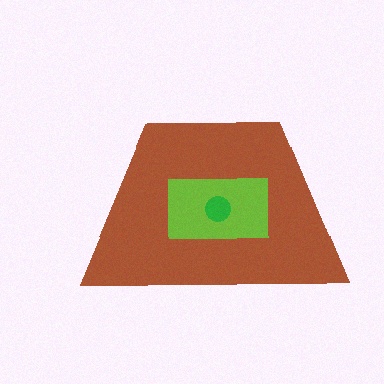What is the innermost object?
The green circle.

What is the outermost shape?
The brown trapezoid.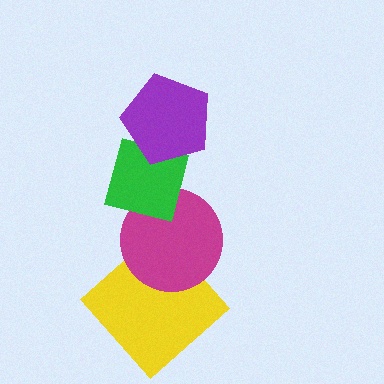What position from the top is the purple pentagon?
The purple pentagon is 1st from the top.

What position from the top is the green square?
The green square is 2nd from the top.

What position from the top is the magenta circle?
The magenta circle is 3rd from the top.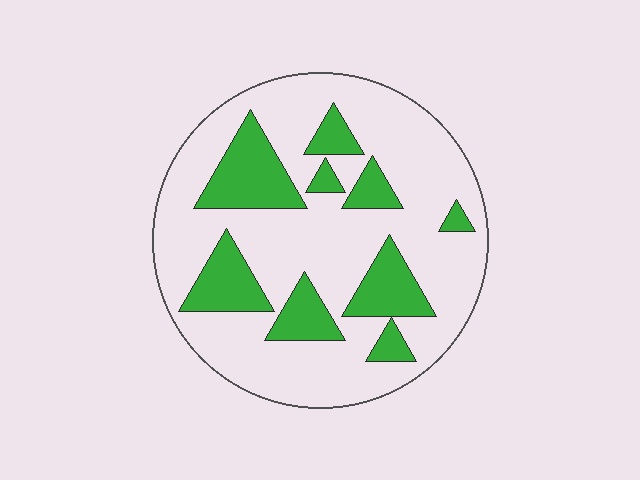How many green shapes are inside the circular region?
9.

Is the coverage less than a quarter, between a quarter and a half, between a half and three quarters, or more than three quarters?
Between a quarter and a half.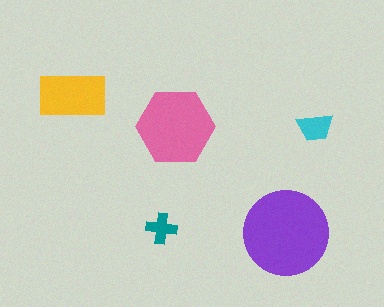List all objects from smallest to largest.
The teal cross, the cyan trapezoid, the yellow rectangle, the pink hexagon, the purple circle.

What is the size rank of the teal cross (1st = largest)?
5th.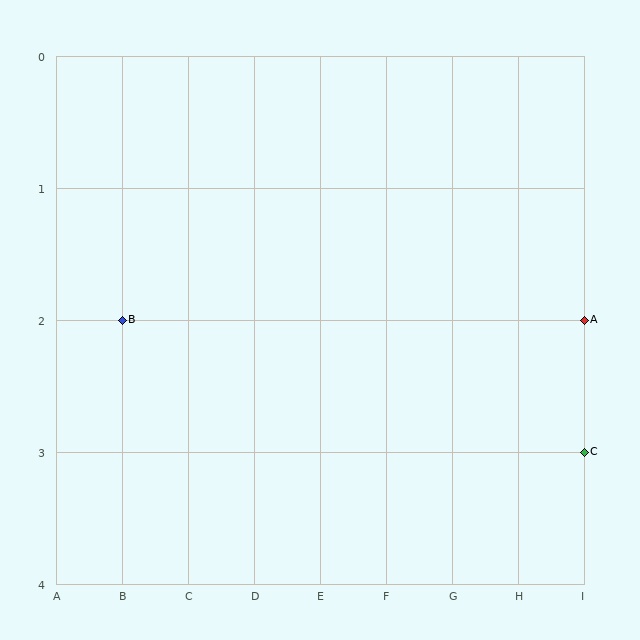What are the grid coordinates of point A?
Point A is at grid coordinates (I, 2).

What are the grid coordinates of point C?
Point C is at grid coordinates (I, 3).